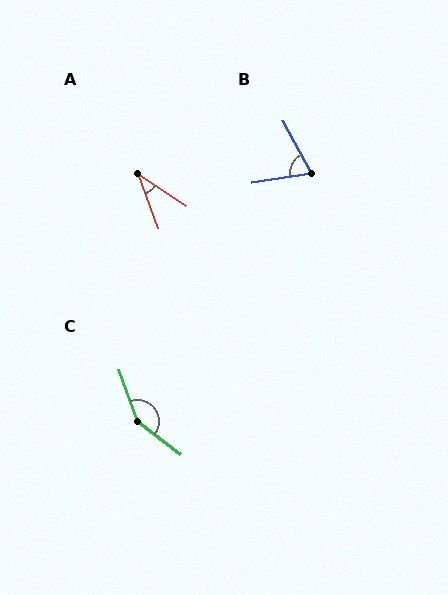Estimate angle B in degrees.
Approximately 70 degrees.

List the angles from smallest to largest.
A (36°), B (70°), C (146°).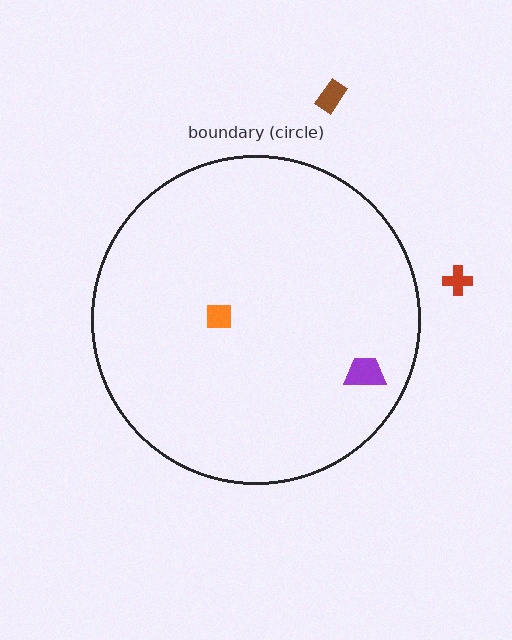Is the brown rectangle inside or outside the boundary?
Outside.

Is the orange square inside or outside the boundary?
Inside.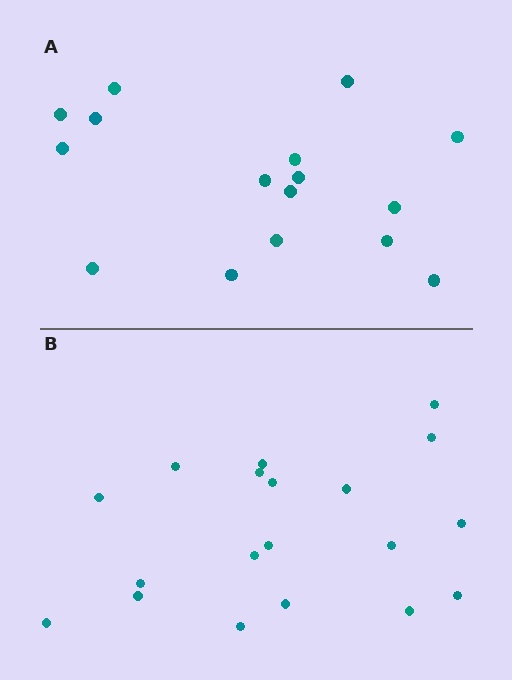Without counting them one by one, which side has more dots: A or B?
Region B (the bottom region) has more dots.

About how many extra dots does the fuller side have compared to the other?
Region B has just a few more — roughly 2 or 3 more dots than region A.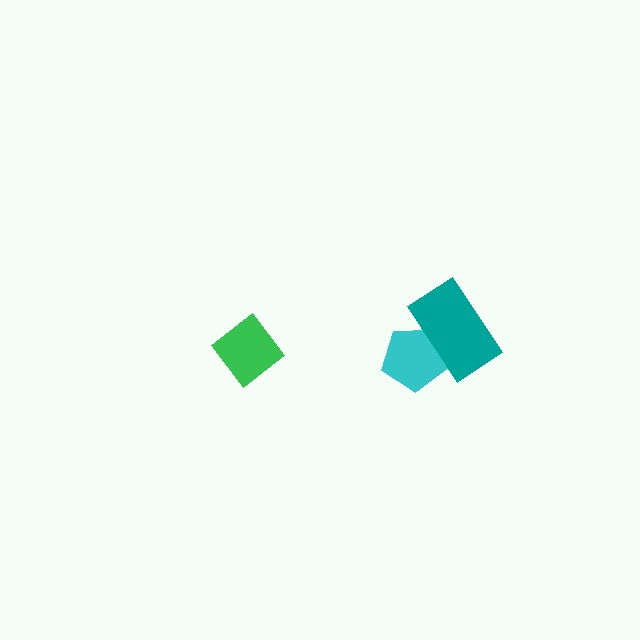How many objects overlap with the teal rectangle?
1 object overlaps with the teal rectangle.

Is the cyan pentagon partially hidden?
Yes, it is partially covered by another shape.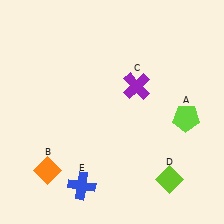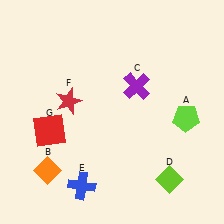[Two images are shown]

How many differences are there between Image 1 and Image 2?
There are 2 differences between the two images.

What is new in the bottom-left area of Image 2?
A red square (G) was added in the bottom-left area of Image 2.